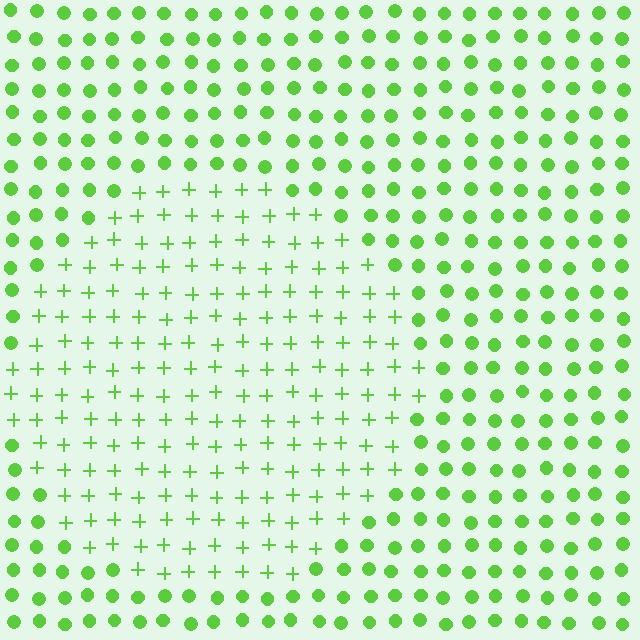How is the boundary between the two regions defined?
The boundary is defined by a change in element shape: plus signs inside vs. circles outside. All elements share the same color and spacing.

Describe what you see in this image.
The image is filled with small lime elements arranged in a uniform grid. A circle-shaped region contains plus signs, while the surrounding area contains circles. The boundary is defined purely by the change in element shape.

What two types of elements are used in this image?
The image uses plus signs inside the circle region and circles outside it.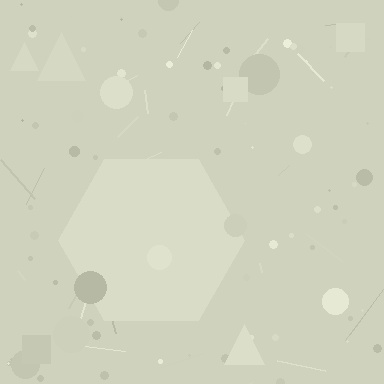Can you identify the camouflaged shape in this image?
The camouflaged shape is a hexagon.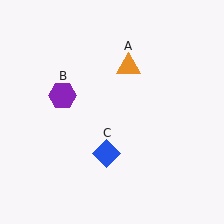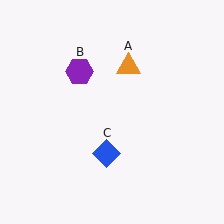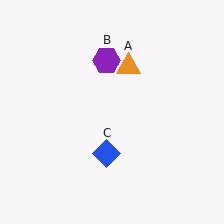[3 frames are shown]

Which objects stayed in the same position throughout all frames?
Orange triangle (object A) and blue diamond (object C) remained stationary.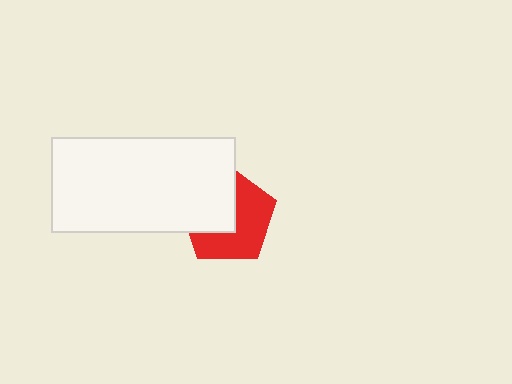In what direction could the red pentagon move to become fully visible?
The red pentagon could move toward the lower-right. That would shift it out from behind the white rectangle entirely.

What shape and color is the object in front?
The object in front is a white rectangle.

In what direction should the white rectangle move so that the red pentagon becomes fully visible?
The white rectangle should move toward the upper-left. That is the shortest direction to clear the overlap and leave the red pentagon fully visible.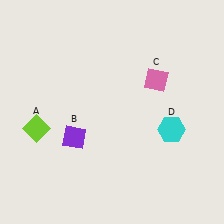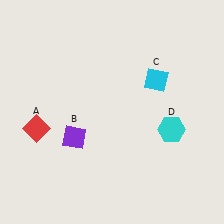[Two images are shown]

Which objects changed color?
A changed from lime to red. C changed from pink to cyan.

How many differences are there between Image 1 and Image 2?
There are 2 differences between the two images.